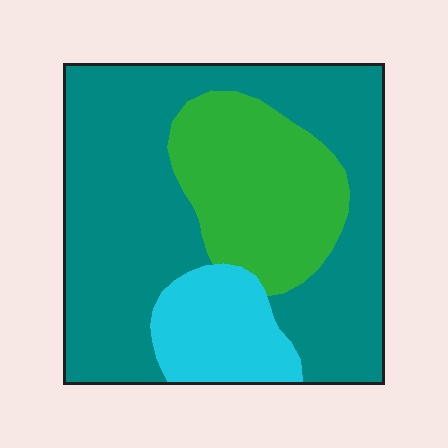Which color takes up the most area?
Teal, at roughly 60%.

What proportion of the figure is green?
Green takes up about one quarter (1/4) of the figure.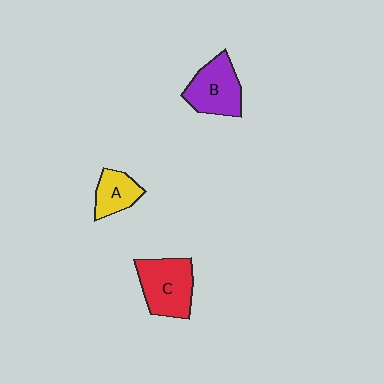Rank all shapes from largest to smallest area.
From largest to smallest: C (red), B (purple), A (yellow).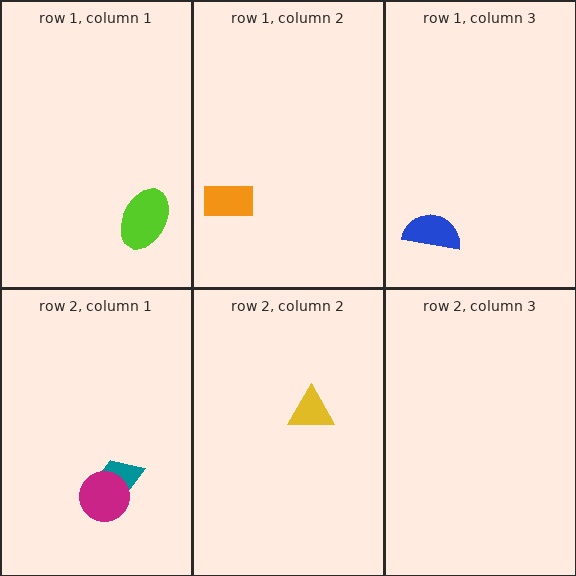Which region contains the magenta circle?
The row 2, column 1 region.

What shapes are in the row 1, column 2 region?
The orange rectangle.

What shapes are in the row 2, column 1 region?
The teal trapezoid, the magenta circle.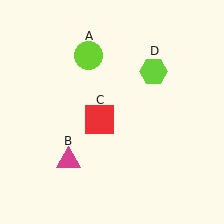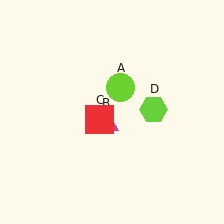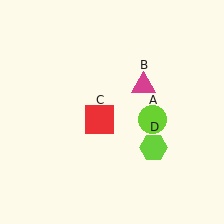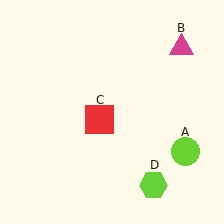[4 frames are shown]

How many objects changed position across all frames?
3 objects changed position: lime circle (object A), magenta triangle (object B), lime hexagon (object D).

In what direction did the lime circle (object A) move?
The lime circle (object A) moved down and to the right.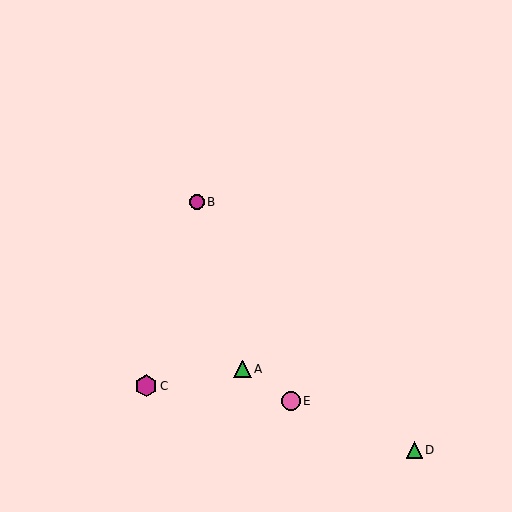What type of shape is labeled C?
Shape C is a magenta hexagon.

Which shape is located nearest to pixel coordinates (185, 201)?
The magenta circle (labeled B) at (197, 202) is nearest to that location.